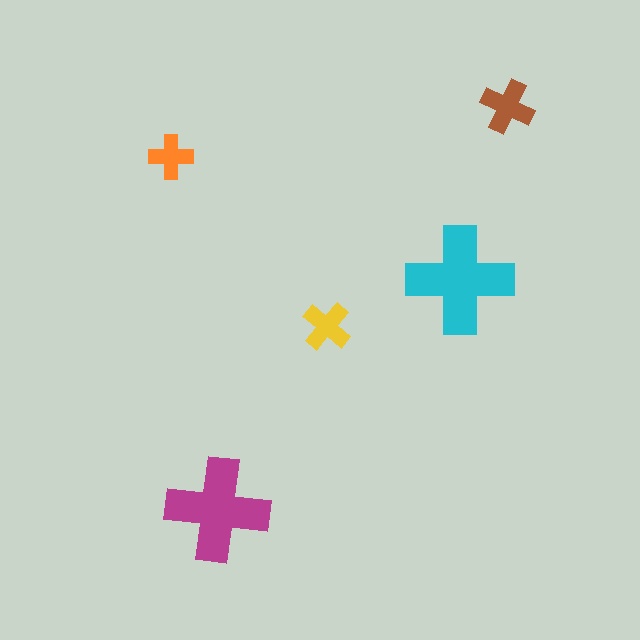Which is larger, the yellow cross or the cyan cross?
The cyan one.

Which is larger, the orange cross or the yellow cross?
The yellow one.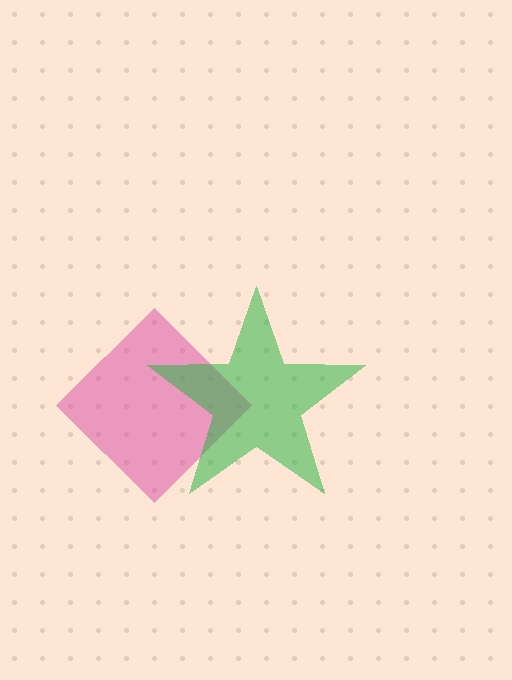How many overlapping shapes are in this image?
There are 2 overlapping shapes in the image.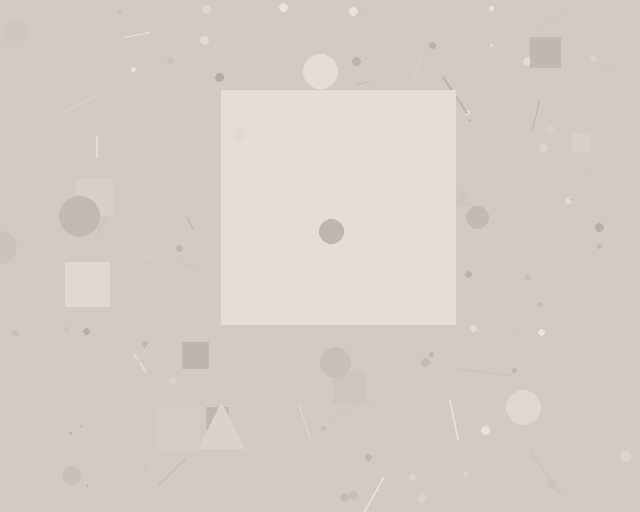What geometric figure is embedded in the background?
A square is embedded in the background.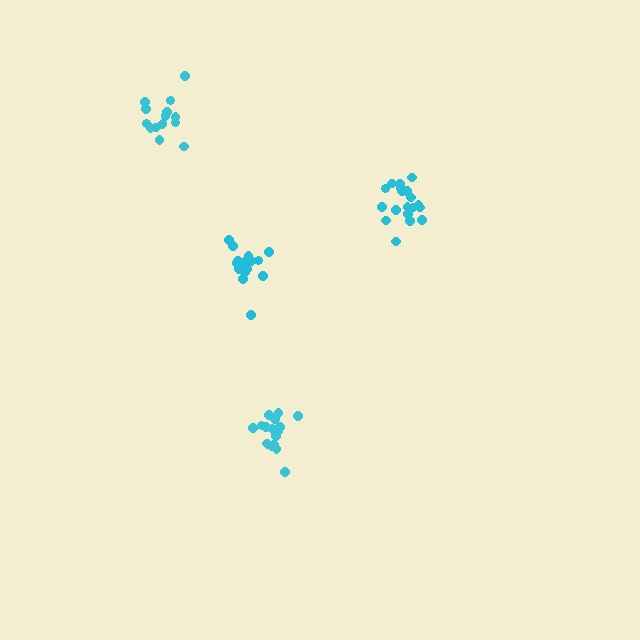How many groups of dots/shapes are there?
There are 4 groups.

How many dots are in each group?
Group 1: 17 dots, Group 2: 16 dots, Group 3: 19 dots, Group 4: 14 dots (66 total).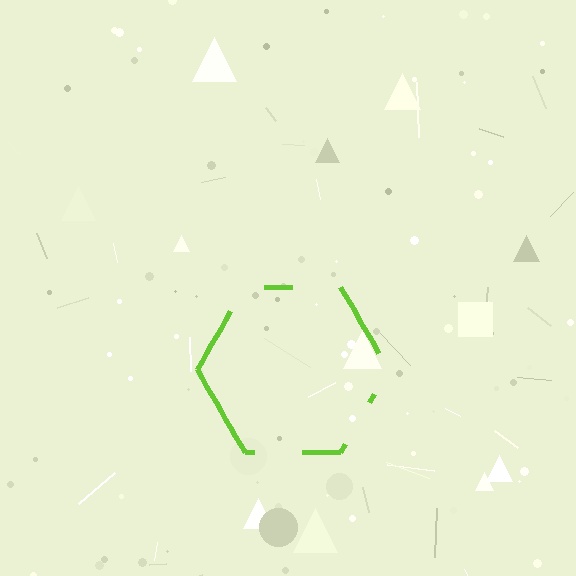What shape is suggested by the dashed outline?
The dashed outline suggests a hexagon.